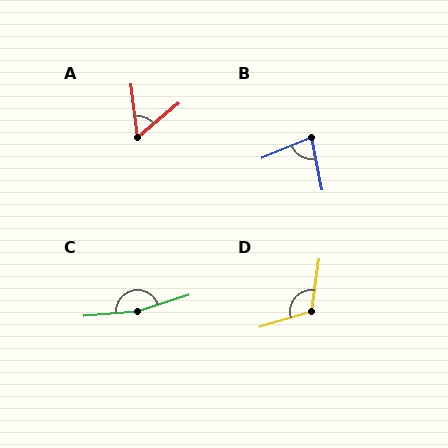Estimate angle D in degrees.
Approximately 115 degrees.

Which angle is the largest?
C, at approximately 167 degrees.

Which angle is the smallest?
A, at approximately 58 degrees.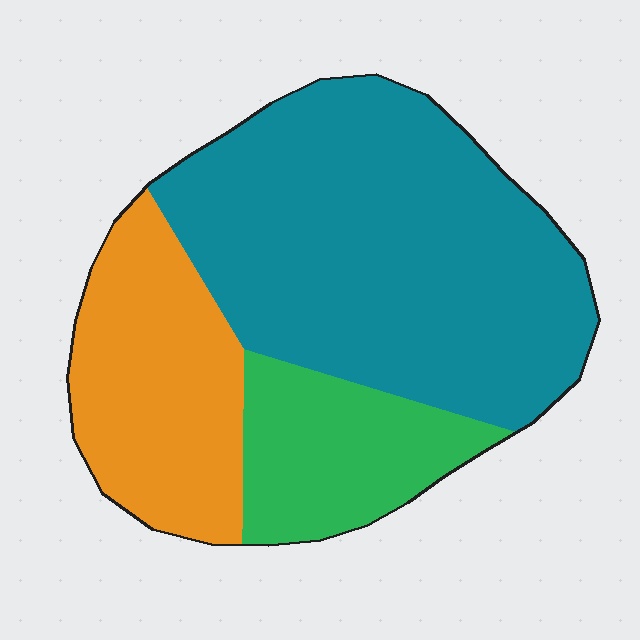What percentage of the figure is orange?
Orange covers roughly 25% of the figure.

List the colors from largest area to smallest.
From largest to smallest: teal, orange, green.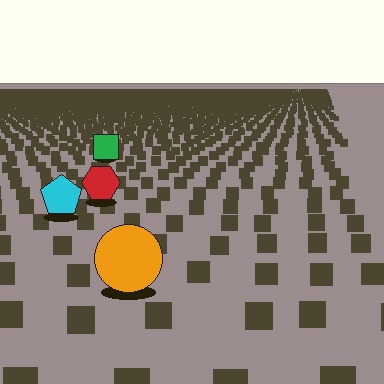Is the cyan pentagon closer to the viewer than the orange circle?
No. The orange circle is closer — you can tell from the texture gradient: the ground texture is coarser near it.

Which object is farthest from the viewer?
The green square is farthest from the viewer. It appears smaller and the ground texture around it is denser.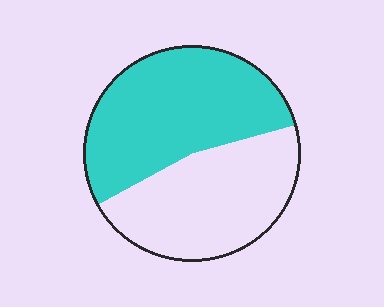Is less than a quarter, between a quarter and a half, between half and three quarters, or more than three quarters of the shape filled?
Between half and three quarters.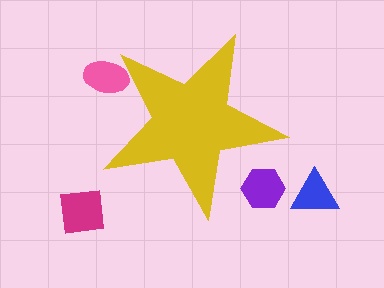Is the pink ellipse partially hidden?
Yes, the pink ellipse is partially hidden behind the yellow star.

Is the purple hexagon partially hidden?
Yes, the purple hexagon is partially hidden behind the yellow star.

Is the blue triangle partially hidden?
No, the blue triangle is fully visible.